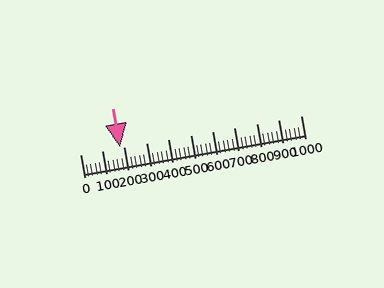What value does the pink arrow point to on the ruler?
The pink arrow points to approximately 182.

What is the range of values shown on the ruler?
The ruler shows values from 0 to 1000.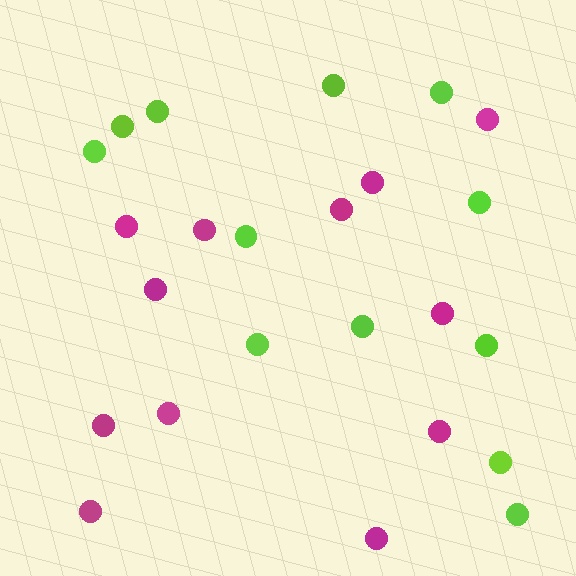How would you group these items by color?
There are 2 groups: one group of magenta circles (12) and one group of lime circles (12).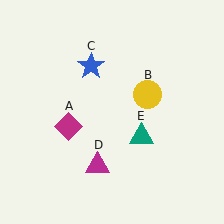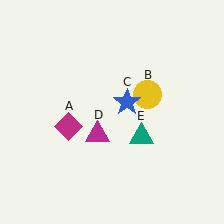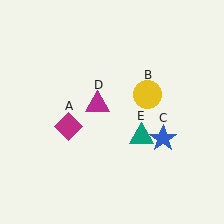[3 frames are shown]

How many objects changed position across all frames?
2 objects changed position: blue star (object C), magenta triangle (object D).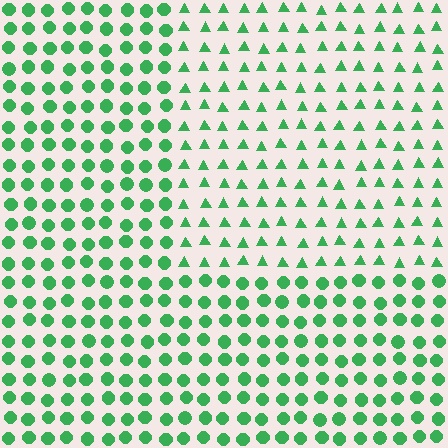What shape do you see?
I see a rectangle.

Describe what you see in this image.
The image is filled with small green elements arranged in a uniform grid. A rectangle-shaped region contains triangles, while the surrounding area contains circles. The boundary is defined purely by the change in element shape.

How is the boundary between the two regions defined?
The boundary is defined by a change in element shape: triangles inside vs. circles outside. All elements share the same color and spacing.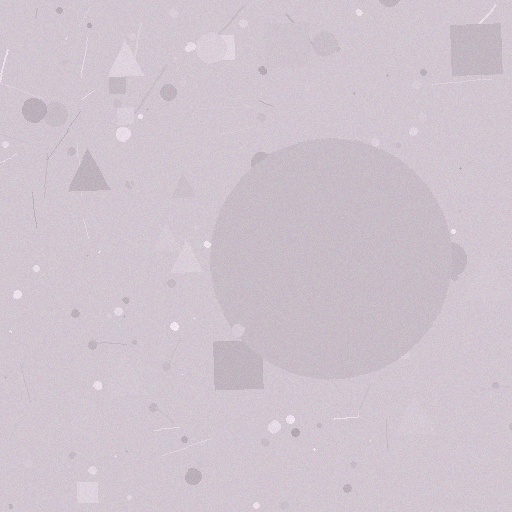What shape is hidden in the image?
A circle is hidden in the image.